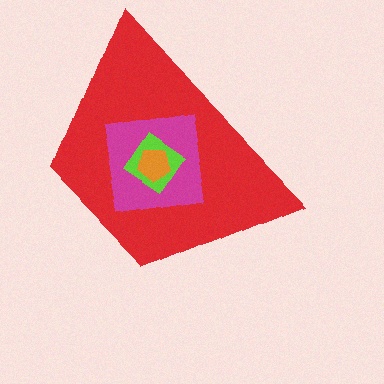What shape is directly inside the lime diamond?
The orange pentagon.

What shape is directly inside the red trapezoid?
The magenta square.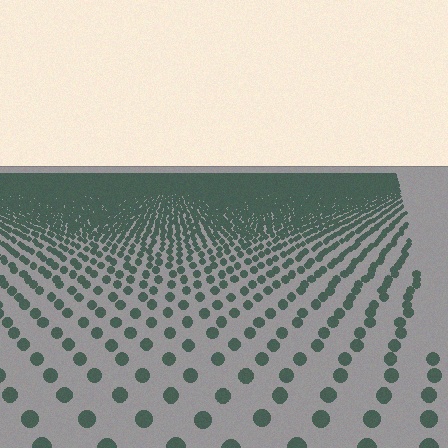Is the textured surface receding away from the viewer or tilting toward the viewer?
The surface is receding away from the viewer. Texture elements get smaller and denser toward the top.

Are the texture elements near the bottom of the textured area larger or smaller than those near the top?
Larger. Near the bottom, elements are closer to the viewer and appear at a bigger on-screen size.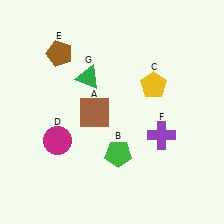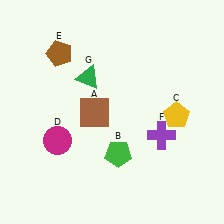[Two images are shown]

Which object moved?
The yellow pentagon (C) moved down.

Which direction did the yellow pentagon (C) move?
The yellow pentagon (C) moved down.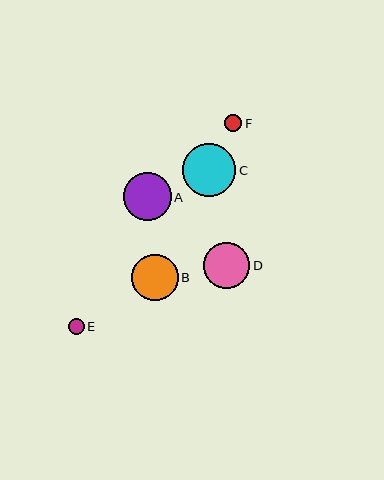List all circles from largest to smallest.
From largest to smallest: C, A, B, D, F, E.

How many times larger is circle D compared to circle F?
Circle D is approximately 2.7 times the size of circle F.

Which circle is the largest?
Circle C is the largest with a size of approximately 53 pixels.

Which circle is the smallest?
Circle E is the smallest with a size of approximately 16 pixels.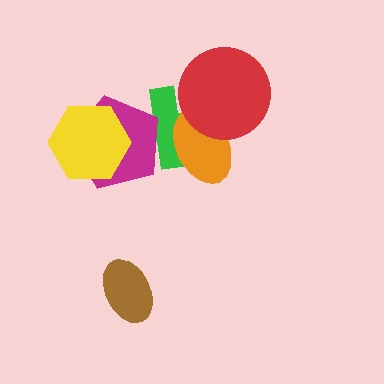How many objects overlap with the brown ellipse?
0 objects overlap with the brown ellipse.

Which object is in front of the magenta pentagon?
The yellow hexagon is in front of the magenta pentagon.